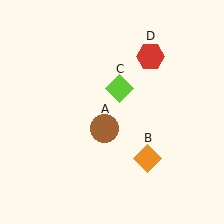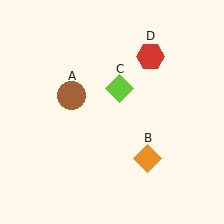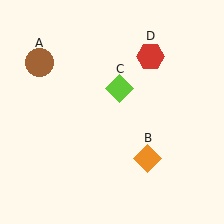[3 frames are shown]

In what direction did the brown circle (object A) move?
The brown circle (object A) moved up and to the left.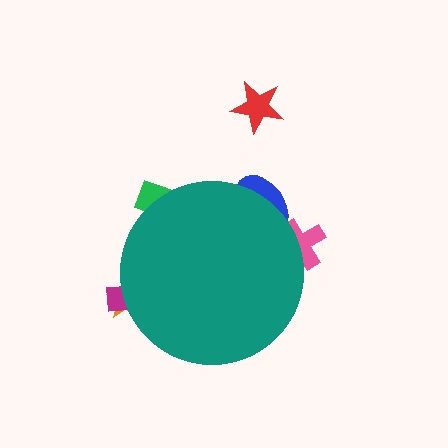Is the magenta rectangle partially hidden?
Yes, the magenta rectangle is partially hidden behind the teal circle.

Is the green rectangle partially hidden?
Yes, the green rectangle is partially hidden behind the teal circle.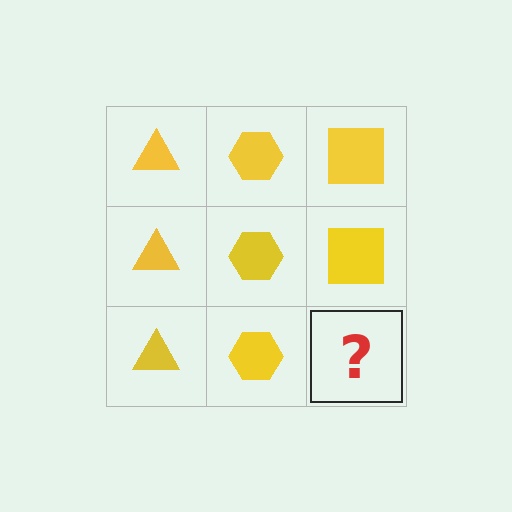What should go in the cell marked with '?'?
The missing cell should contain a yellow square.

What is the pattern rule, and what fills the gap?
The rule is that each column has a consistent shape. The gap should be filled with a yellow square.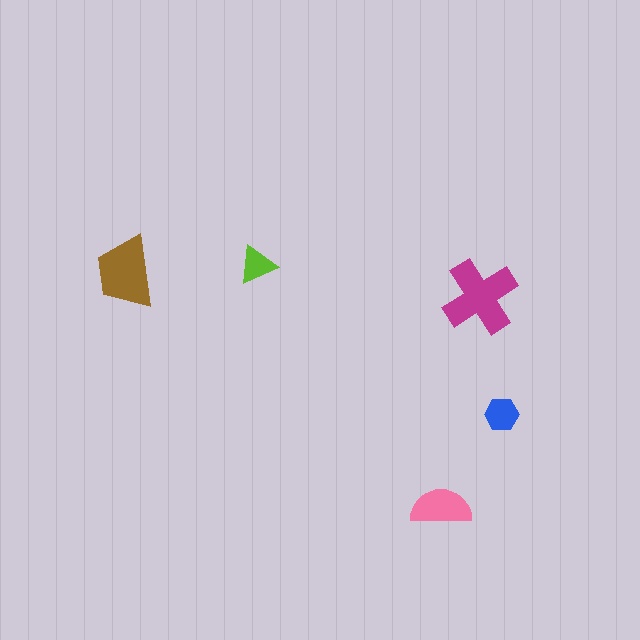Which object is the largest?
The magenta cross.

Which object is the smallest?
The lime triangle.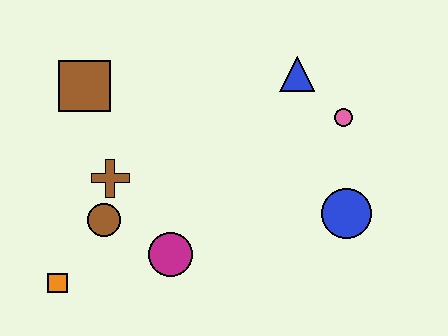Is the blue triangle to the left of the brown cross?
No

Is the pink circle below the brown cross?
No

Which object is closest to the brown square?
The brown cross is closest to the brown square.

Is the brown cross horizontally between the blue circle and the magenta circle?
No